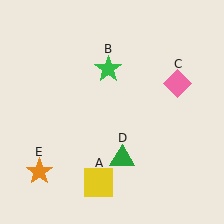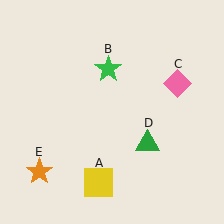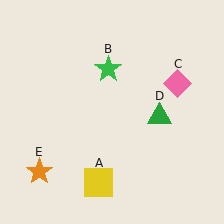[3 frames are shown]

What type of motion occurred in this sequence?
The green triangle (object D) rotated counterclockwise around the center of the scene.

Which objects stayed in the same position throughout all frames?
Yellow square (object A) and green star (object B) and pink diamond (object C) and orange star (object E) remained stationary.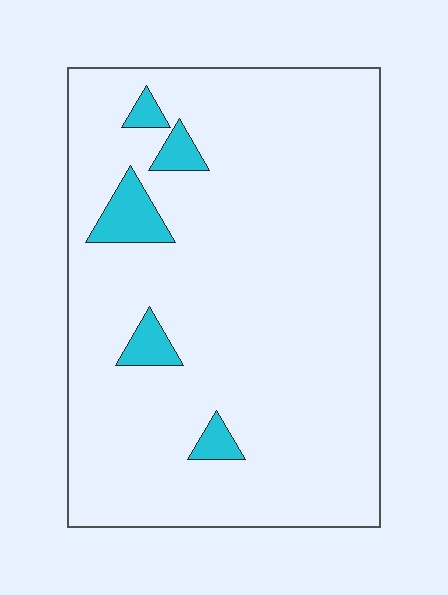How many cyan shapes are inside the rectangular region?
5.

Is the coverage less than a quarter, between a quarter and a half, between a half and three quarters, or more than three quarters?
Less than a quarter.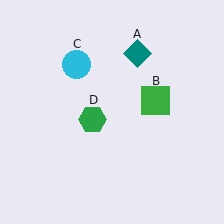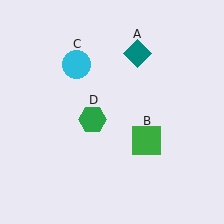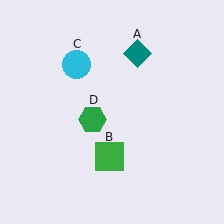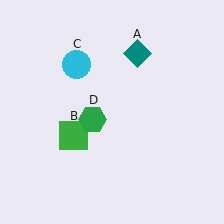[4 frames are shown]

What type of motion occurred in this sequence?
The green square (object B) rotated clockwise around the center of the scene.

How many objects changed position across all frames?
1 object changed position: green square (object B).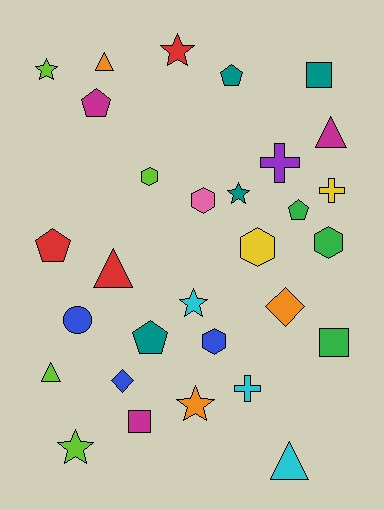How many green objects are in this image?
There are 3 green objects.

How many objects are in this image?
There are 30 objects.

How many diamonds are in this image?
There are 2 diamonds.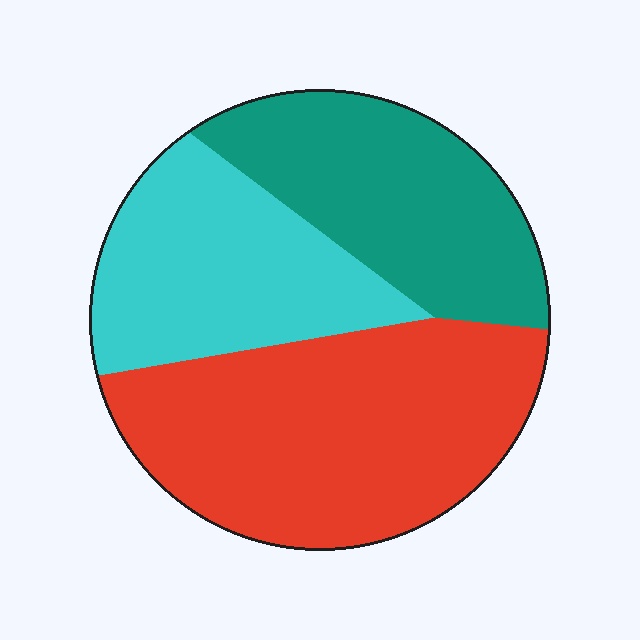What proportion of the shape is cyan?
Cyan takes up between a quarter and a half of the shape.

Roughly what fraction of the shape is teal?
Teal covers about 30% of the shape.